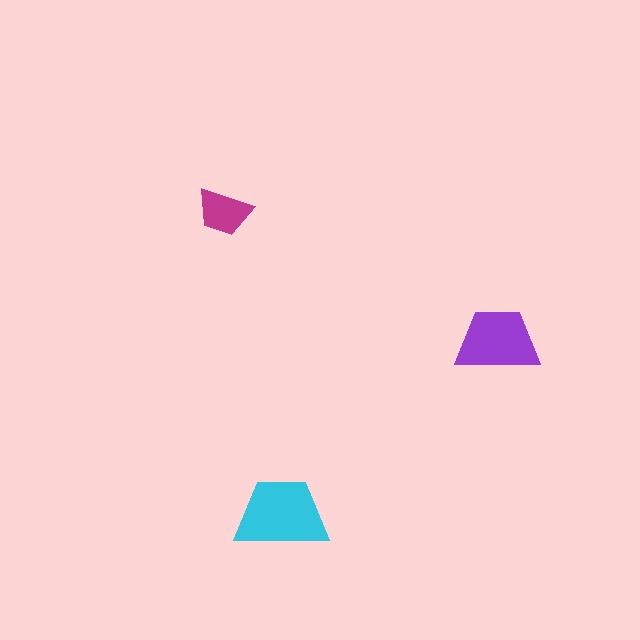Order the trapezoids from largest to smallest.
the cyan one, the purple one, the magenta one.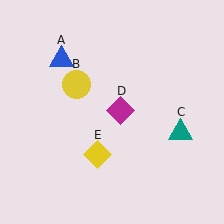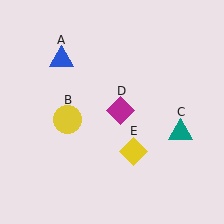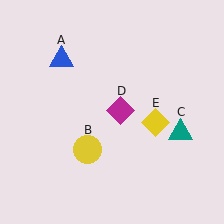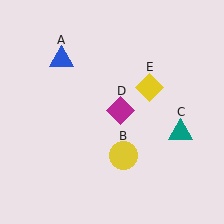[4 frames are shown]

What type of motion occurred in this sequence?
The yellow circle (object B), yellow diamond (object E) rotated counterclockwise around the center of the scene.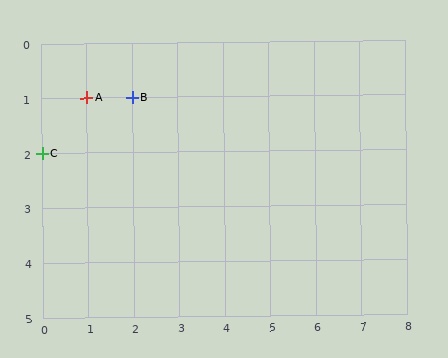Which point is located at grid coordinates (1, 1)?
Point A is at (1, 1).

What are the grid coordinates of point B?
Point B is at grid coordinates (2, 1).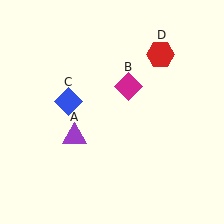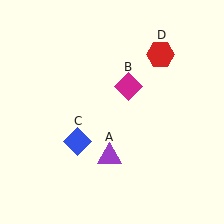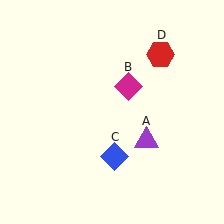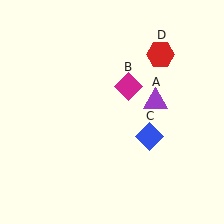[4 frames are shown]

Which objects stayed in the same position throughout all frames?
Magenta diamond (object B) and red hexagon (object D) remained stationary.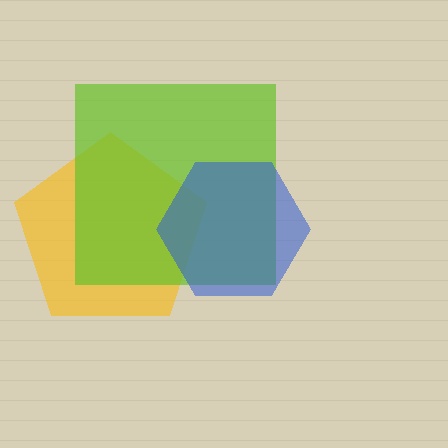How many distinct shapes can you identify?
There are 3 distinct shapes: a yellow pentagon, a lime square, a blue hexagon.